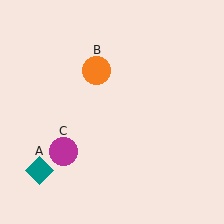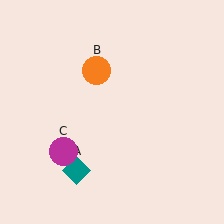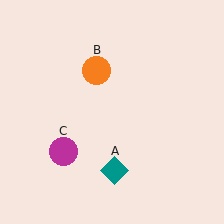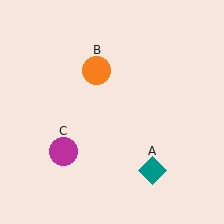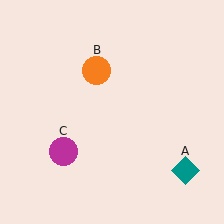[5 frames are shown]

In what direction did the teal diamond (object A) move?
The teal diamond (object A) moved right.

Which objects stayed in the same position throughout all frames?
Orange circle (object B) and magenta circle (object C) remained stationary.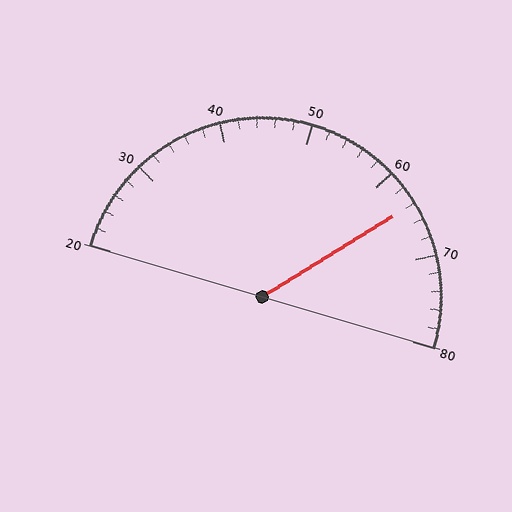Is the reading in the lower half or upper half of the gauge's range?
The reading is in the upper half of the range (20 to 80).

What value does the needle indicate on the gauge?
The needle indicates approximately 64.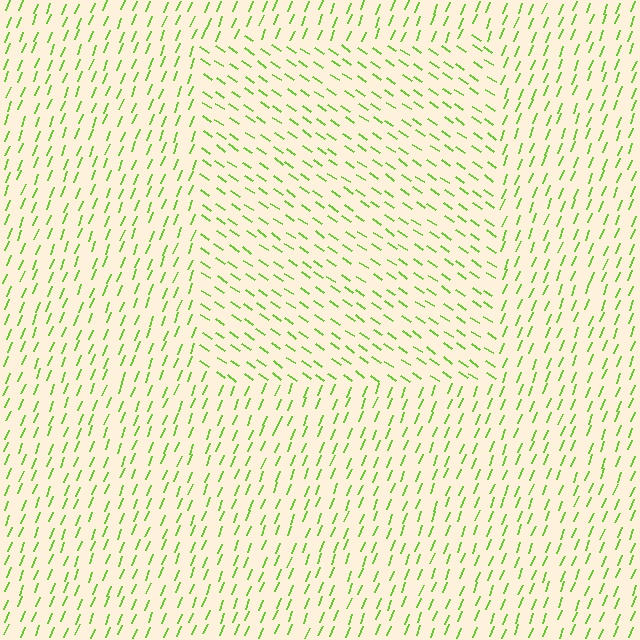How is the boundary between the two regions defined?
The boundary is defined purely by a change in line orientation (approximately 77 degrees difference). All lines are the same color and thickness.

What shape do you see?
I see a rectangle.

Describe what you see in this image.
The image is filled with small lime line segments. A rectangle region in the image has lines oriented differently from the surrounding lines, creating a visible texture boundary.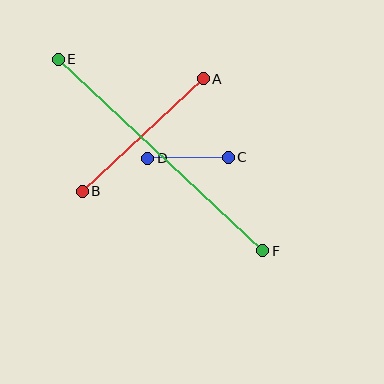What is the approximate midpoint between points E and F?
The midpoint is at approximately (160, 155) pixels.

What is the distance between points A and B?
The distance is approximately 165 pixels.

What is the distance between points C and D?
The distance is approximately 81 pixels.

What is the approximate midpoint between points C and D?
The midpoint is at approximately (188, 158) pixels.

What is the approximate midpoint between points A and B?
The midpoint is at approximately (143, 135) pixels.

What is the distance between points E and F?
The distance is approximately 280 pixels.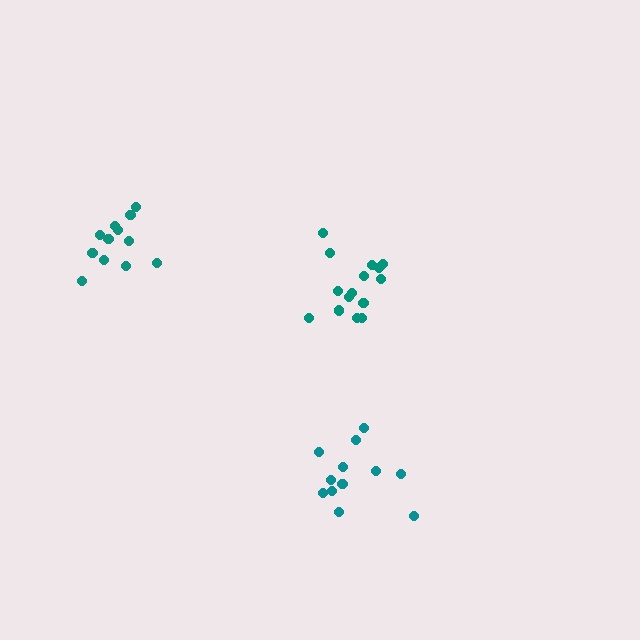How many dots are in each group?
Group 1: 12 dots, Group 2: 15 dots, Group 3: 13 dots (40 total).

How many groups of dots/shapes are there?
There are 3 groups.